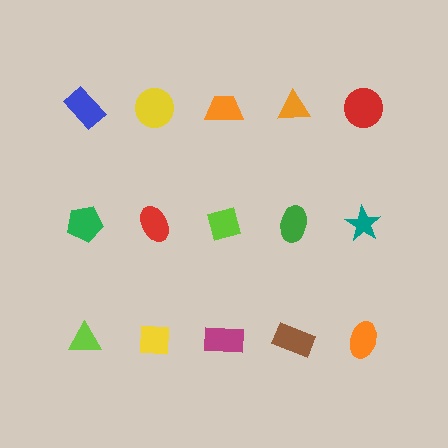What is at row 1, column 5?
A red circle.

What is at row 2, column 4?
A green ellipse.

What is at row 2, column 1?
A green pentagon.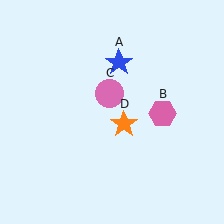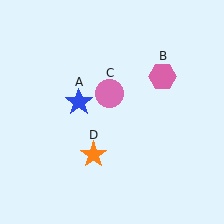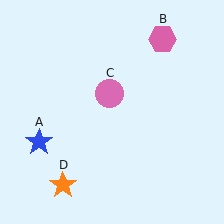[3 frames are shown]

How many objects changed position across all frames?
3 objects changed position: blue star (object A), pink hexagon (object B), orange star (object D).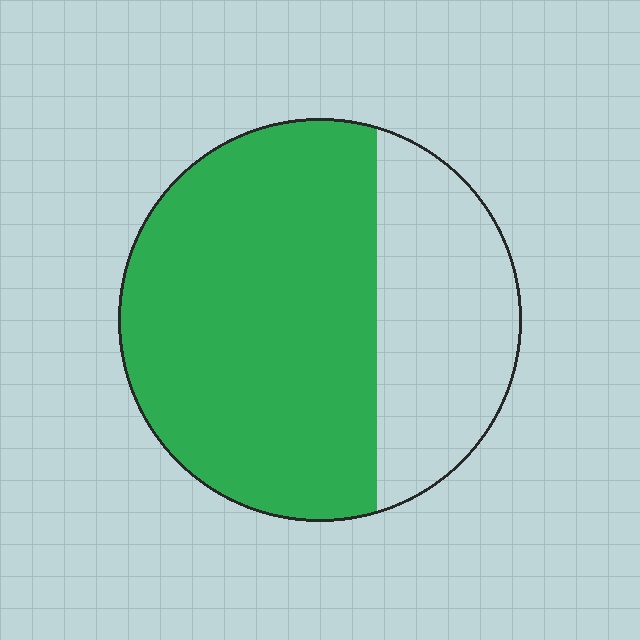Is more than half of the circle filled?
Yes.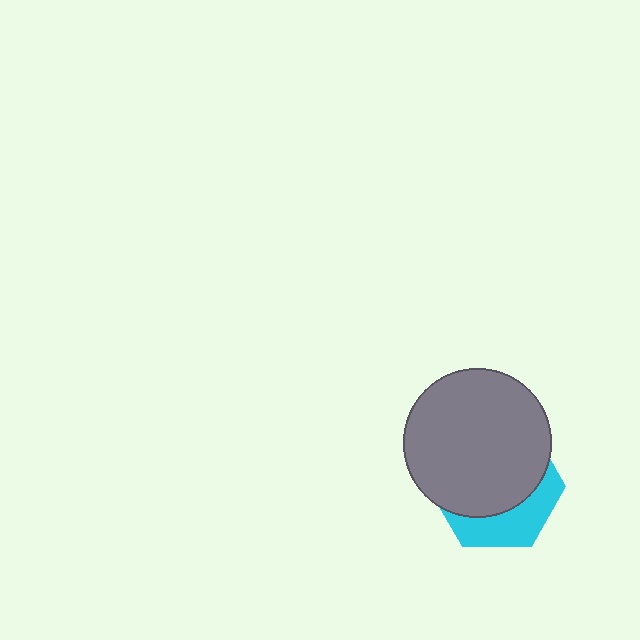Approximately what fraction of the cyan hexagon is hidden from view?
Roughly 67% of the cyan hexagon is hidden behind the gray circle.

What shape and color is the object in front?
The object in front is a gray circle.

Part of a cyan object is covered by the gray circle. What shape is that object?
It is a hexagon.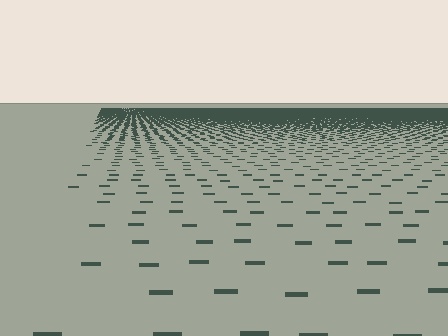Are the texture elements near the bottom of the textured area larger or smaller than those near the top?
Larger. Near the bottom, elements are closer to the viewer and appear at a bigger on-screen size.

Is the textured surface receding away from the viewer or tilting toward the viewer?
The surface is receding away from the viewer. Texture elements get smaller and denser toward the top.